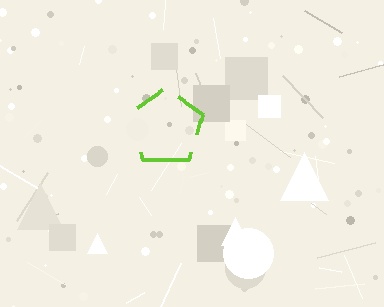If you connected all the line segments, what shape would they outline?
They would outline a pentagon.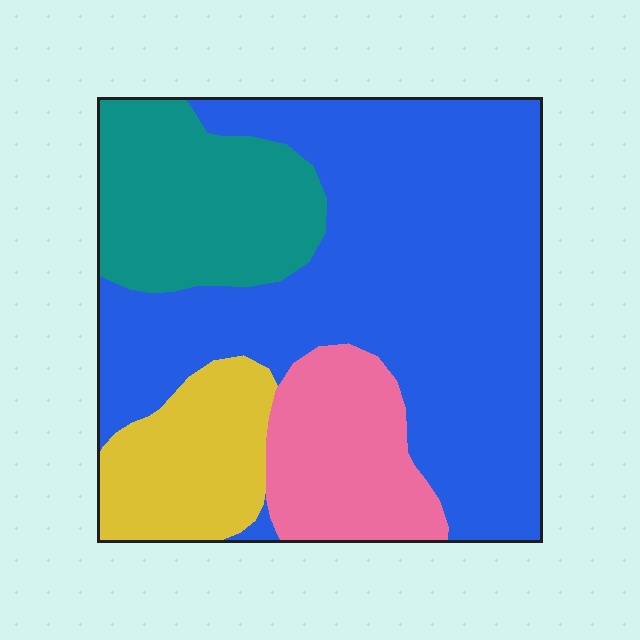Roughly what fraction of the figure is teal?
Teal covers 18% of the figure.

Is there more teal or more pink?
Teal.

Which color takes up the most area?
Blue, at roughly 55%.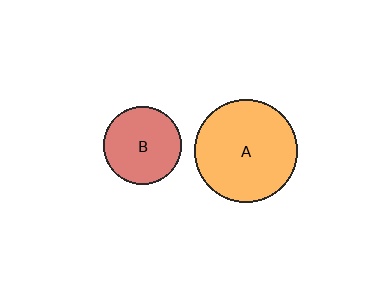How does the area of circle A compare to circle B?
Approximately 1.7 times.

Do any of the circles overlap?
No, none of the circles overlap.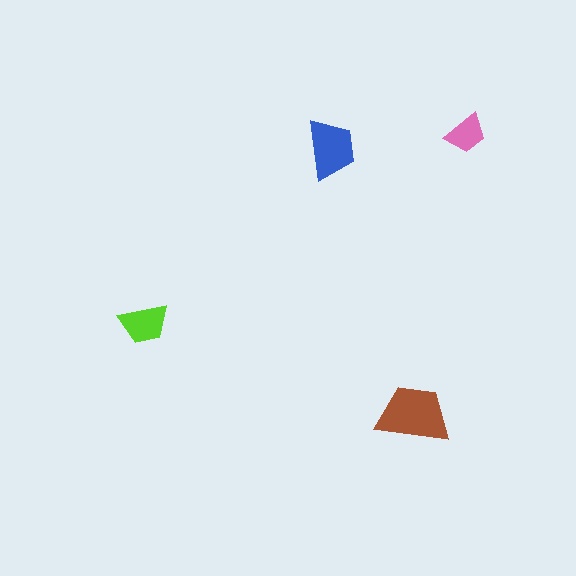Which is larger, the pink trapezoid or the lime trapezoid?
The lime one.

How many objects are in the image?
There are 4 objects in the image.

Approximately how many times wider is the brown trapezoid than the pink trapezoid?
About 2 times wider.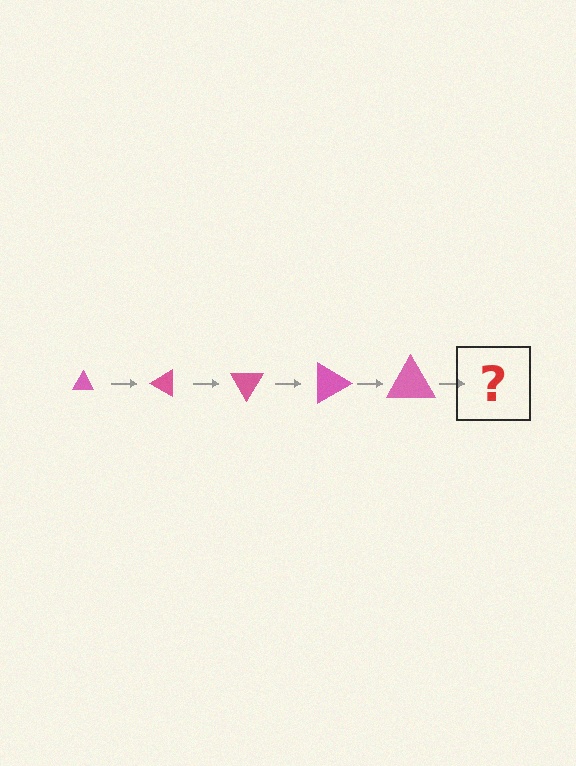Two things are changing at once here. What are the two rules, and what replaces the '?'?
The two rules are that the triangle grows larger each step and it rotates 30 degrees each step. The '?' should be a triangle, larger than the previous one and rotated 150 degrees from the start.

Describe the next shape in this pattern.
It should be a triangle, larger than the previous one and rotated 150 degrees from the start.